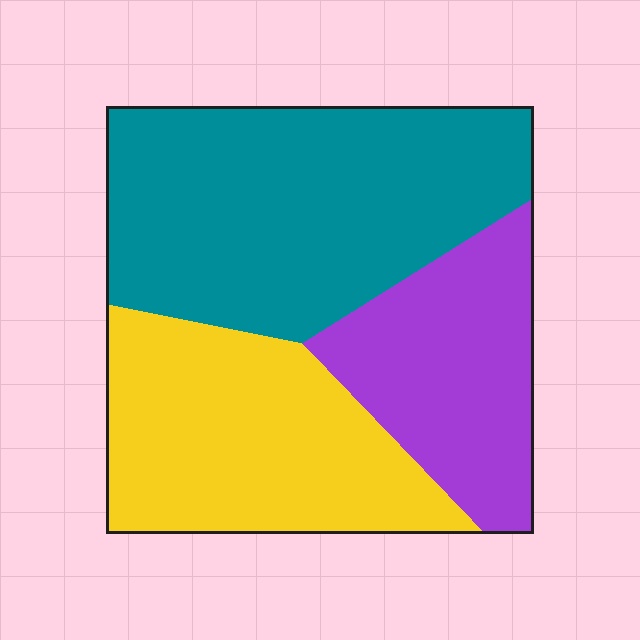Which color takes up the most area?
Teal, at roughly 45%.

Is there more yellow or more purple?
Yellow.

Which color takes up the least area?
Purple, at roughly 25%.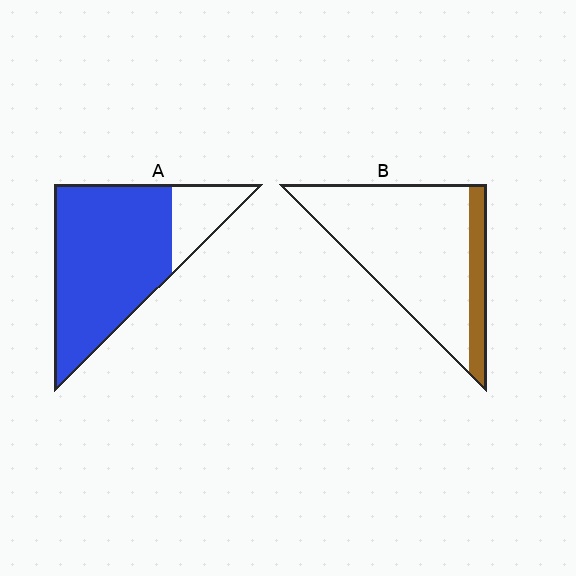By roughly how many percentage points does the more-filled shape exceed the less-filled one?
By roughly 65 percentage points (A over B).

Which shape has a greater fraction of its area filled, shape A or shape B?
Shape A.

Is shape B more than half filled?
No.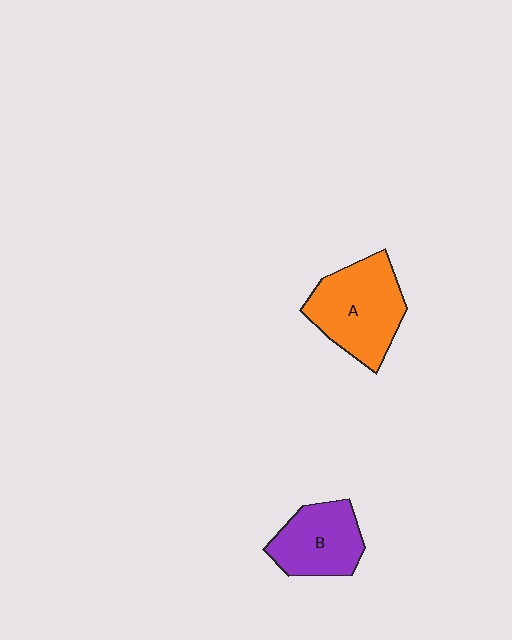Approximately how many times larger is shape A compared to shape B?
Approximately 1.3 times.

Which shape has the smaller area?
Shape B (purple).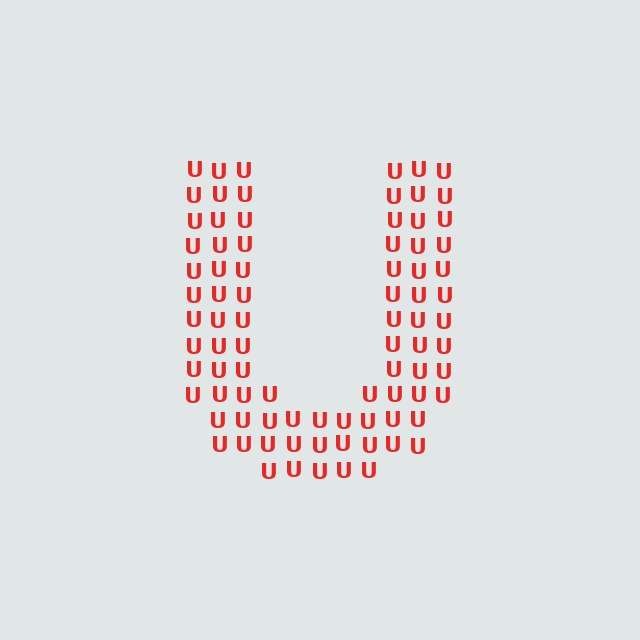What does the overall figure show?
The overall figure shows the letter U.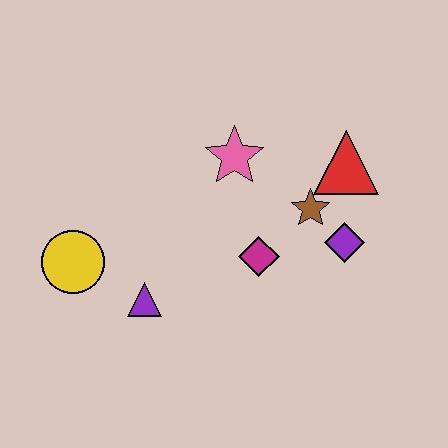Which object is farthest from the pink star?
The yellow circle is farthest from the pink star.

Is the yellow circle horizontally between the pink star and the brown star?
No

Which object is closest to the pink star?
The brown star is closest to the pink star.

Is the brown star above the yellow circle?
Yes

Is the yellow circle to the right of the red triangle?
No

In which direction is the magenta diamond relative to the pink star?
The magenta diamond is below the pink star.